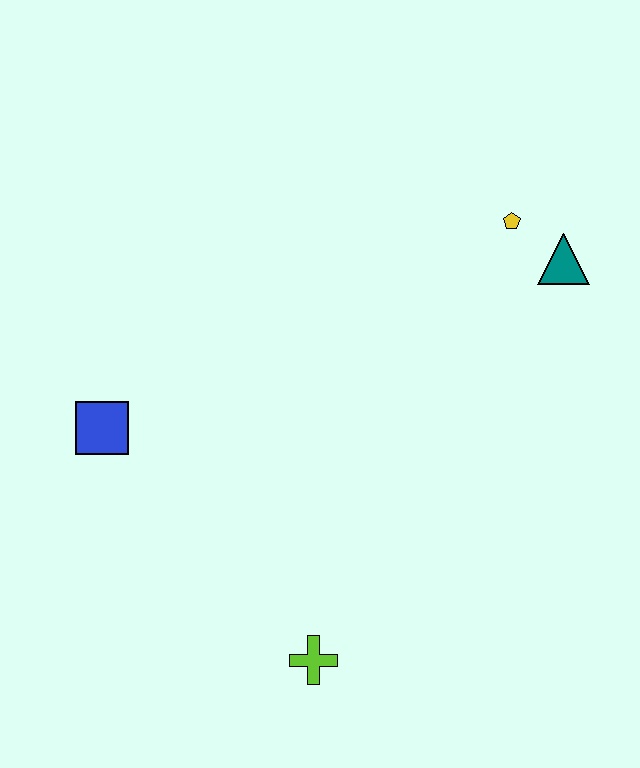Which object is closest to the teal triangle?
The yellow pentagon is closest to the teal triangle.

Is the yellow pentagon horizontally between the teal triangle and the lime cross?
Yes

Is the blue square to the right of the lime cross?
No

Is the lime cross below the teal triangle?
Yes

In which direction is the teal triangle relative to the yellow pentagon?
The teal triangle is to the right of the yellow pentagon.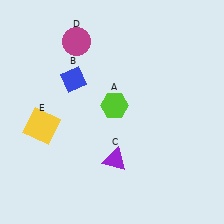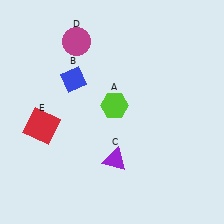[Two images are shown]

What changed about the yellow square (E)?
In Image 1, E is yellow. In Image 2, it changed to red.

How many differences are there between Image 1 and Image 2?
There is 1 difference between the two images.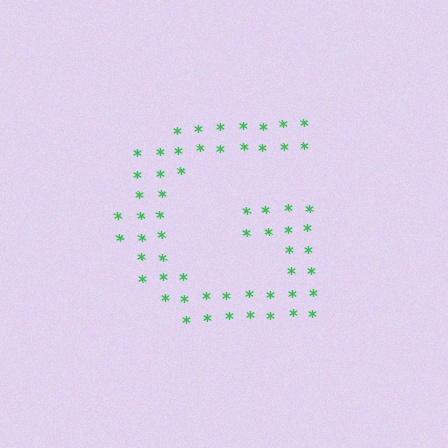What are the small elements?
The small elements are asterisks.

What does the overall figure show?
The overall figure shows the letter G.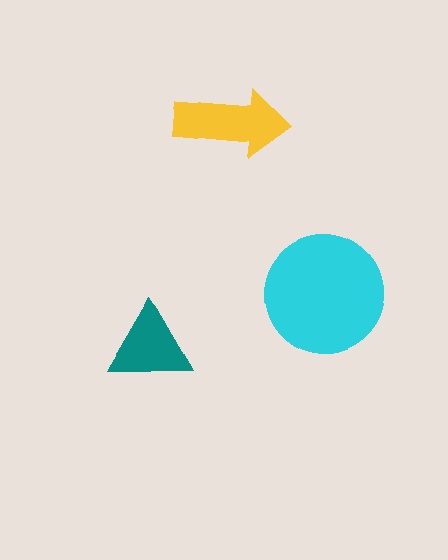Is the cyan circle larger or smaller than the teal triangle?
Larger.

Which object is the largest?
The cyan circle.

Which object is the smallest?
The teal triangle.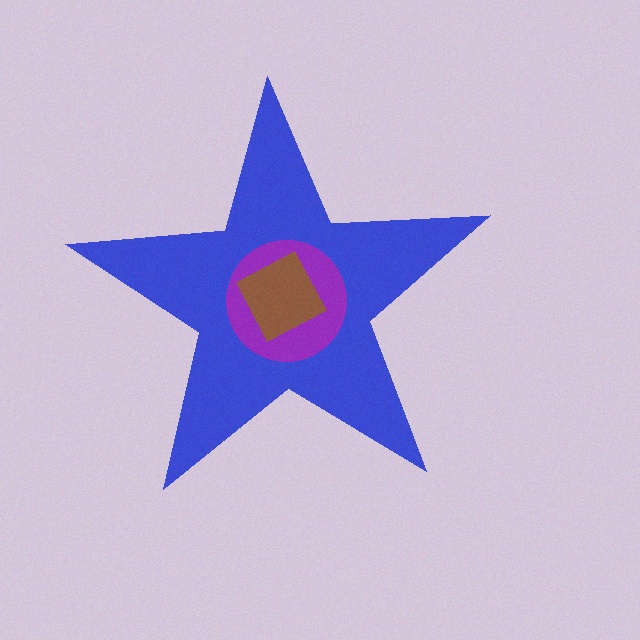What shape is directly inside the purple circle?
The brown diamond.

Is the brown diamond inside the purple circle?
Yes.